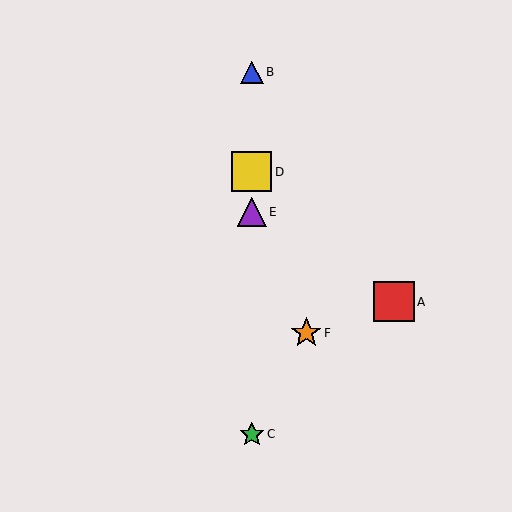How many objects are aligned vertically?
4 objects (B, C, D, E) are aligned vertically.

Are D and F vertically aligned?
No, D is at x≈252 and F is at x≈306.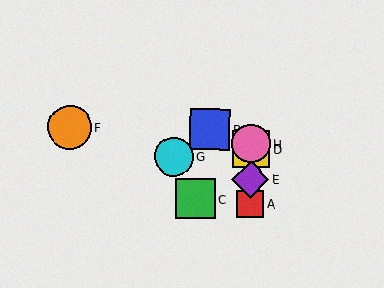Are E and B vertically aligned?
No, E is at x≈250 and B is at x≈210.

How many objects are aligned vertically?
4 objects (A, D, E, H) are aligned vertically.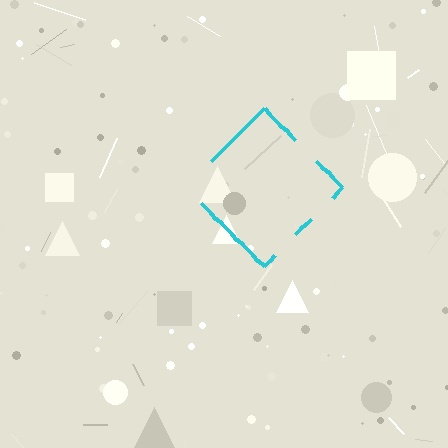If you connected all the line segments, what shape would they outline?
They would outline a diamond.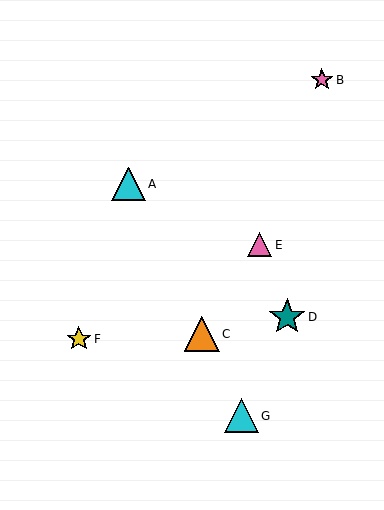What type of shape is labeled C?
Shape C is an orange triangle.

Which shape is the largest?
The teal star (labeled D) is the largest.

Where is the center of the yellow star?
The center of the yellow star is at (79, 339).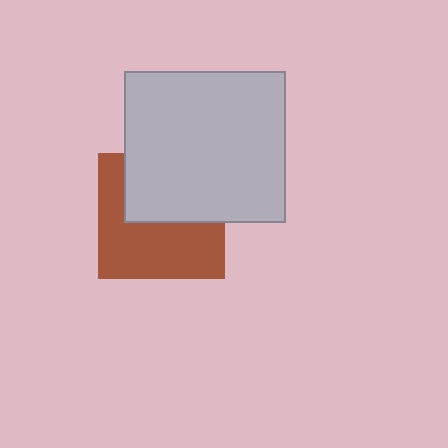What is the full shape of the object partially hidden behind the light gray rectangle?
The partially hidden object is a brown square.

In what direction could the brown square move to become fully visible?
The brown square could move down. That would shift it out from behind the light gray rectangle entirely.